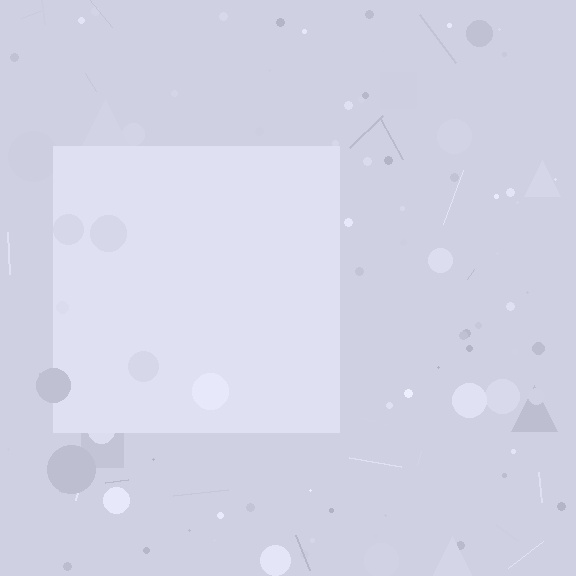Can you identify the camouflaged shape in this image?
The camouflaged shape is a square.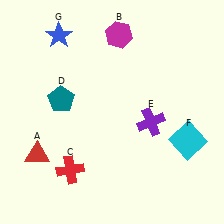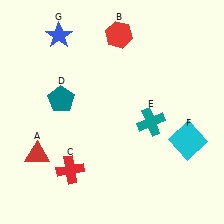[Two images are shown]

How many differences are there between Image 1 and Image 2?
There are 2 differences between the two images.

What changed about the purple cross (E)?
In Image 1, E is purple. In Image 2, it changed to teal.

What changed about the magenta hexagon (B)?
In Image 1, B is magenta. In Image 2, it changed to red.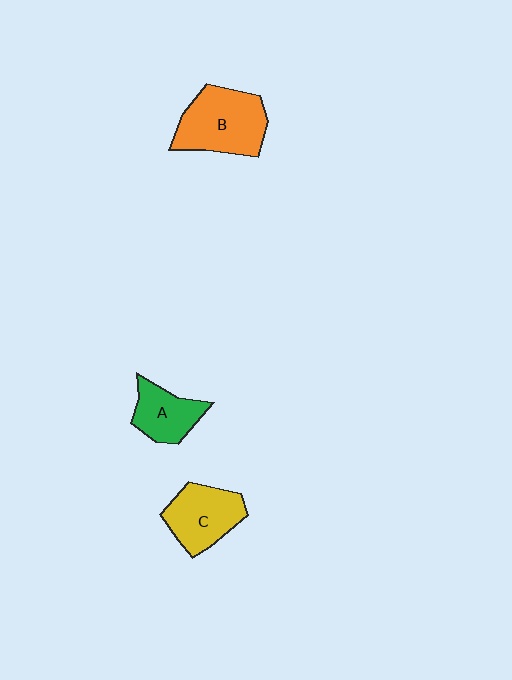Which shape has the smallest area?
Shape A (green).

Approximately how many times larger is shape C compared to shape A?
Approximately 1.3 times.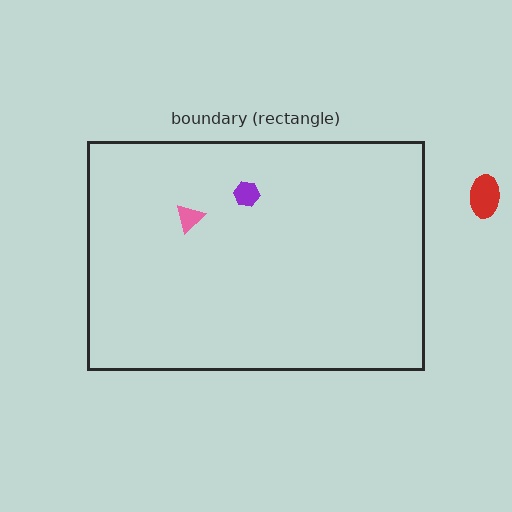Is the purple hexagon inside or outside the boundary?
Inside.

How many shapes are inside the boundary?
2 inside, 1 outside.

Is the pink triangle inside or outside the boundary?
Inside.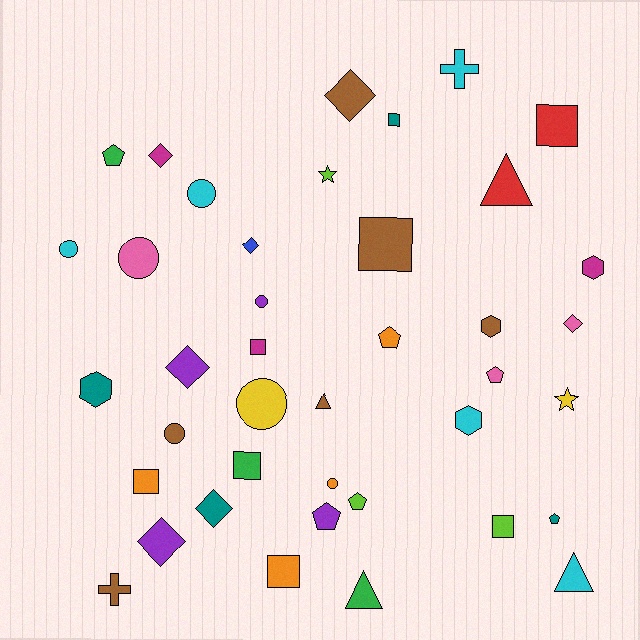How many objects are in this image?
There are 40 objects.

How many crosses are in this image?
There are 2 crosses.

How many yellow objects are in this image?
There are 2 yellow objects.